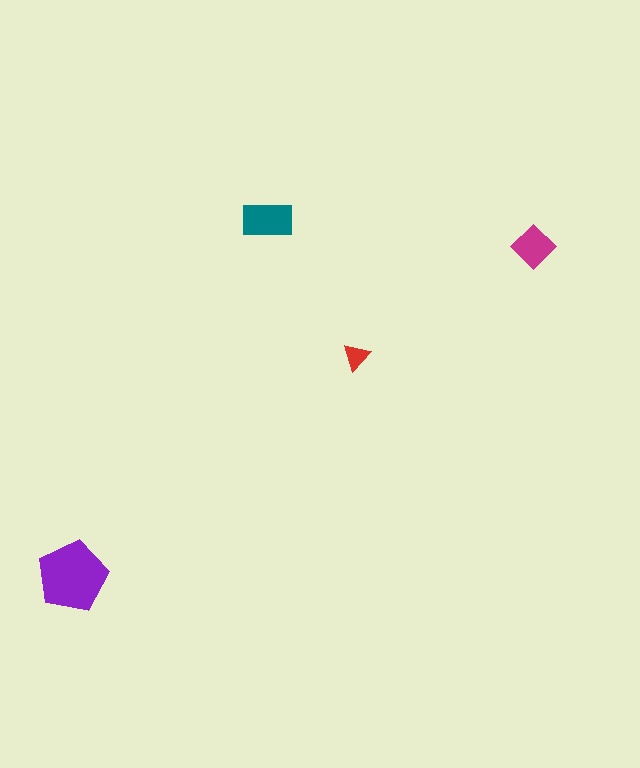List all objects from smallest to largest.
The red triangle, the magenta diamond, the teal rectangle, the purple pentagon.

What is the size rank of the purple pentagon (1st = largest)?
1st.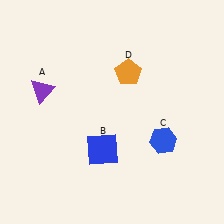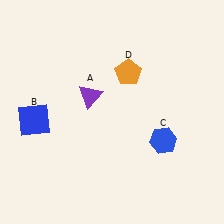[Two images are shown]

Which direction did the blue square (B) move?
The blue square (B) moved left.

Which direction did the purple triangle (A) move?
The purple triangle (A) moved right.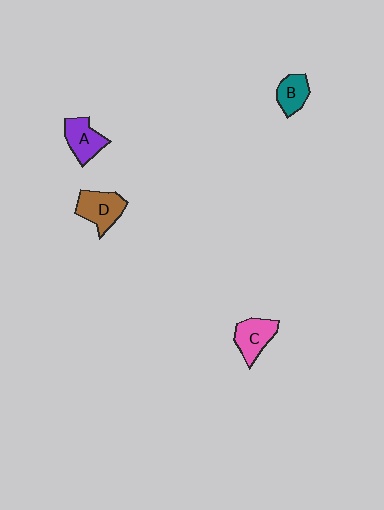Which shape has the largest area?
Shape D (brown).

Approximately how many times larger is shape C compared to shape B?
Approximately 1.3 times.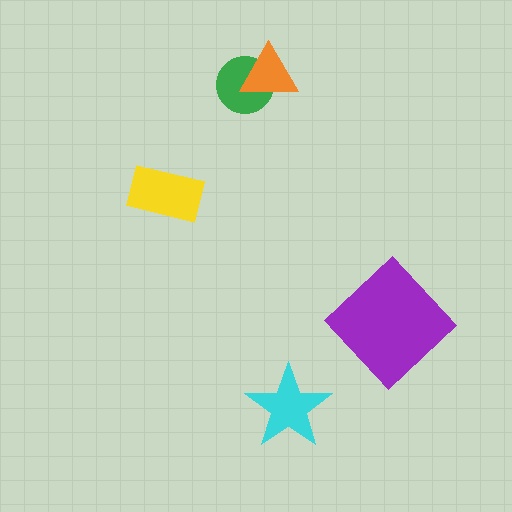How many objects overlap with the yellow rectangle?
0 objects overlap with the yellow rectangle.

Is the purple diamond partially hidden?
No, no other shape covers it.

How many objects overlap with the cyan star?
0 objects overlap with the cyan star.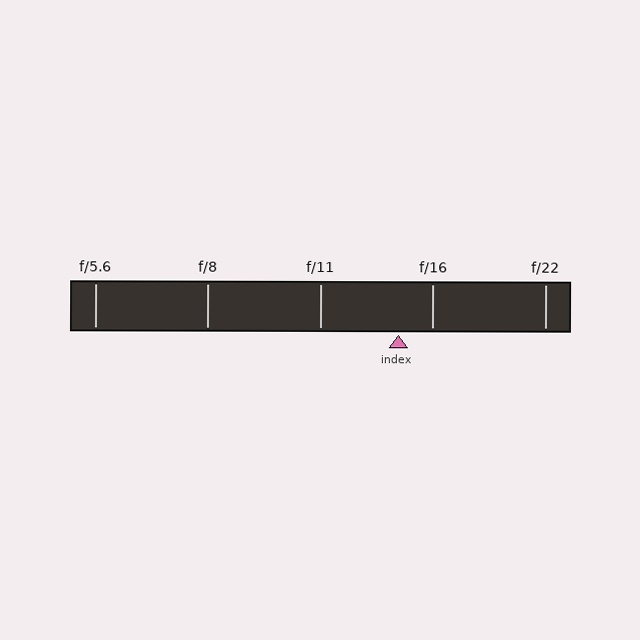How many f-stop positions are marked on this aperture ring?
There are 5 f-stop positions marked.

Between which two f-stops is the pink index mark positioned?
The index mark is between f/11 and f/16.